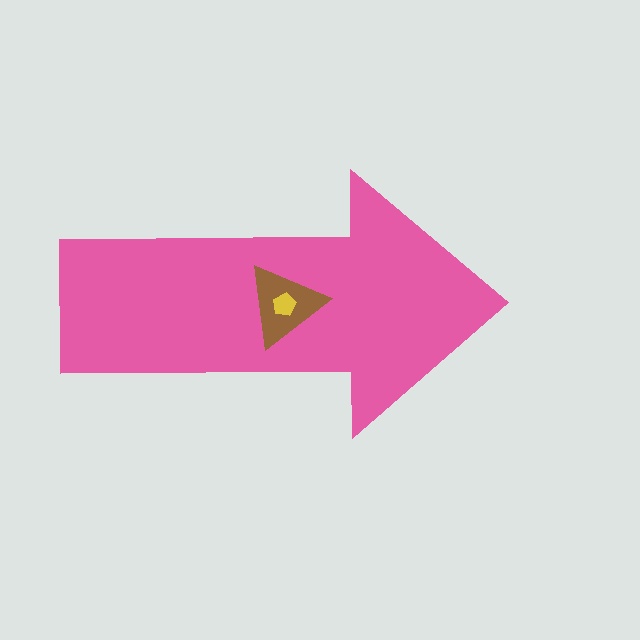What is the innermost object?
The yellow pentagon.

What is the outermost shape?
The pink arrow.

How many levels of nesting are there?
3.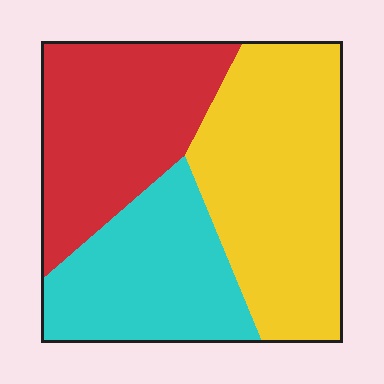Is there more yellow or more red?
Yellow.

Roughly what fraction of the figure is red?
Red covers 32% of the figure.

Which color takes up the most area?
Yellow, at roughly 40%.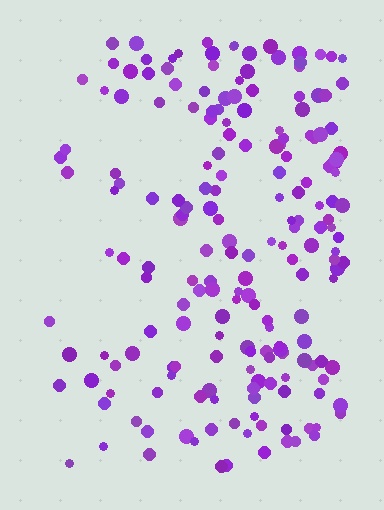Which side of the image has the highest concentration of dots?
The right.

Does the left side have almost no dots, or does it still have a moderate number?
Still a moderate number, just noticeably fewer than the right.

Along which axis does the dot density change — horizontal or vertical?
Horizontal.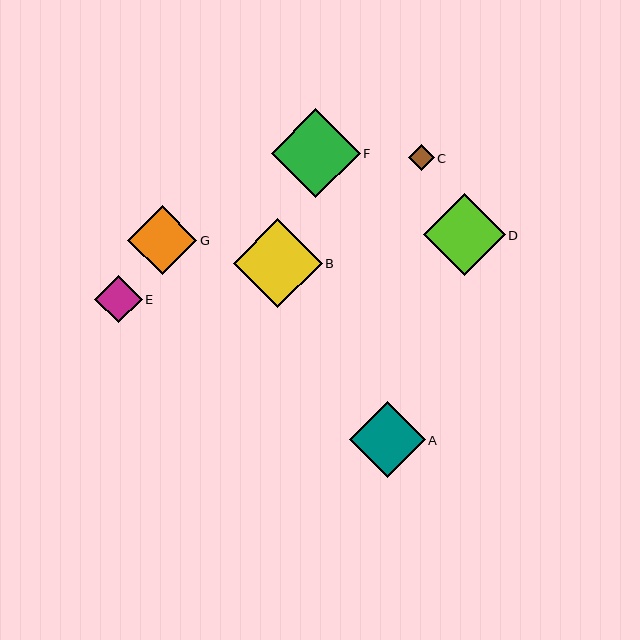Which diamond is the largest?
Diamond B is the largest with a size of approximately 89 pixels.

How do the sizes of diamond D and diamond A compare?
Diamond D and diamond A are approximately the same size.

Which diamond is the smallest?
Diamond C is the smallest with a size of approximately 26 pixels.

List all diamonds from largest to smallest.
From largest to smallest: B, F, D, A, G, E, C.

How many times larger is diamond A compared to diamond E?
Diamond A is approximately 1.6 times the size of diamond E.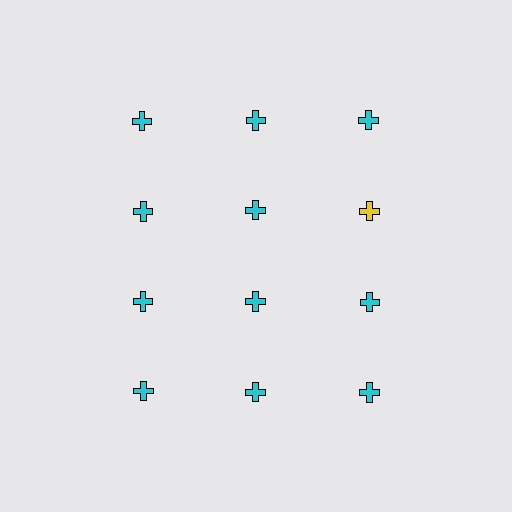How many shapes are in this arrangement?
There are 12 shapes arranged in a grid pattern.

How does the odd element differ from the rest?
It has a different color: yellow instead of cyan.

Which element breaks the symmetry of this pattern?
The yellow cross in the second row, center column breaks the symmetry. All other shapes are cyan crosses.